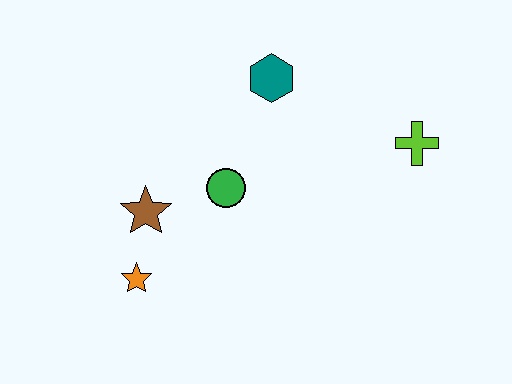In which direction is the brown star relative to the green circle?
The brown star is to the left of the green circle.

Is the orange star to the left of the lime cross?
Yes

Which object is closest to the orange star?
The brown star is closest to the orange star.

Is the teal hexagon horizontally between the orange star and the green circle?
No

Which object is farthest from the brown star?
The lime cross is farthest from the brown star.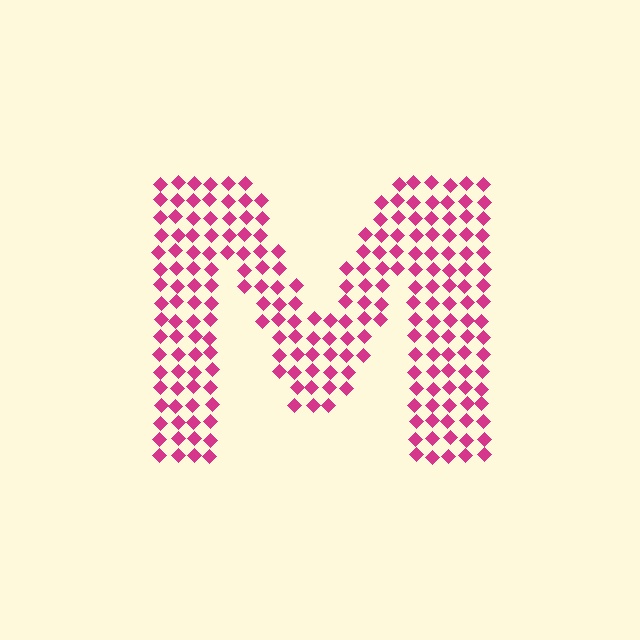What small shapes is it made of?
It is made of small diamonds.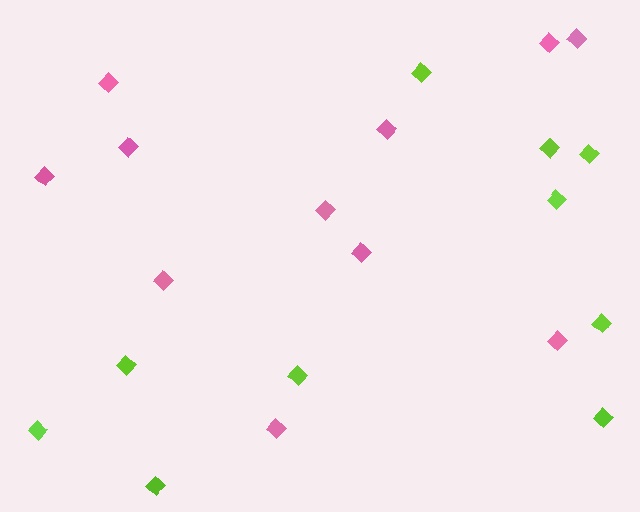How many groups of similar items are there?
There are 2 groups: one group of pink diamonds (11) and one group of lime diamonds (10).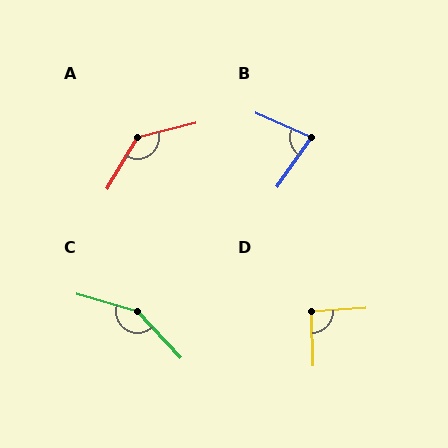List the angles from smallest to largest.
B (79°), D (92°), A (135°), C (150°).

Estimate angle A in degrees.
Approximately 135 degrees.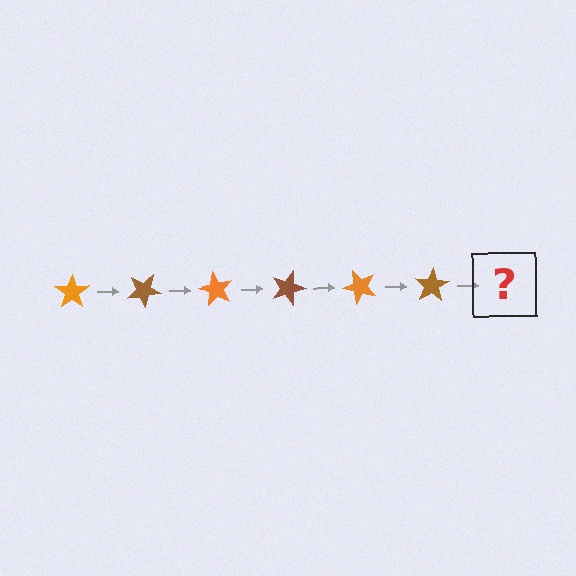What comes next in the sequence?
The next element should be an orange star, rotated 180 degrees from the start.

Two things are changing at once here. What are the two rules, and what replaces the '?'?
The two rules are that it rotates 30 degrees each step and the color cycles through orange and brown. The '?' should be an orange star, rotated 180 degrees from the start.